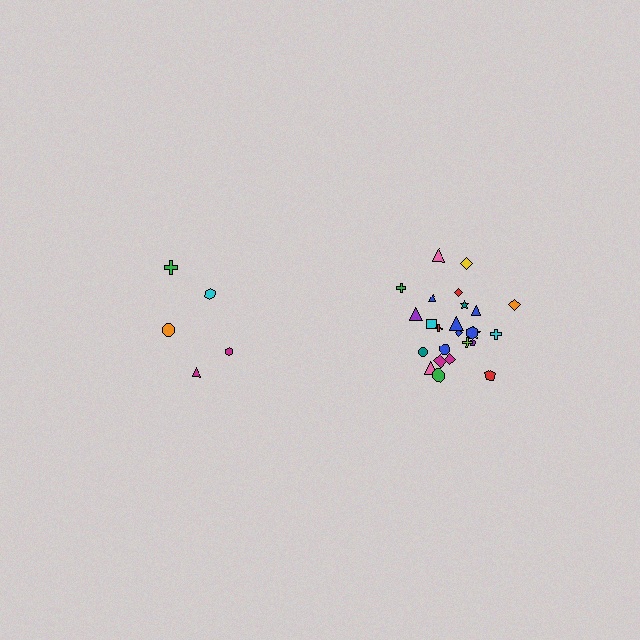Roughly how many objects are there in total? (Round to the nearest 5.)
Roughly 30 objects in total.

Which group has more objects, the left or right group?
The right group.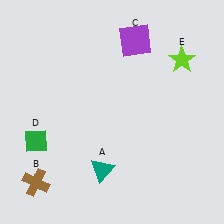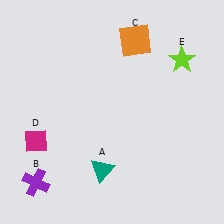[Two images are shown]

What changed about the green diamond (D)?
In Image 1, D is green. In Image 2, it changed to magenta.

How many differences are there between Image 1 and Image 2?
There are 3 differences between the two images.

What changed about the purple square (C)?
In Image 1, C is purple. In Image 2, it changed to orange.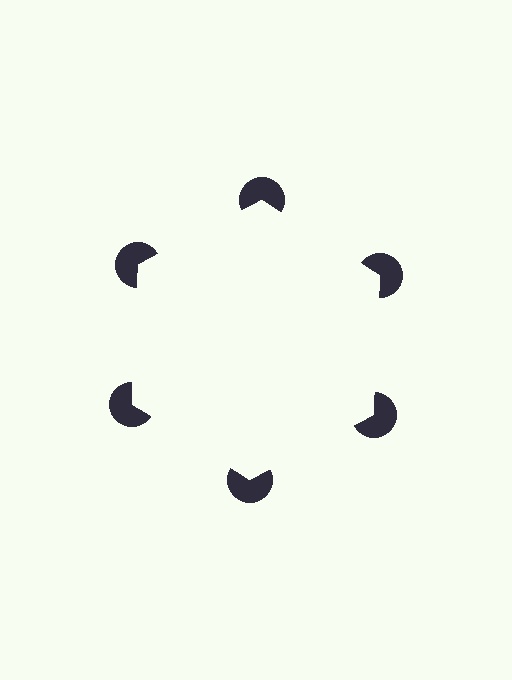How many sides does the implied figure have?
6 sides.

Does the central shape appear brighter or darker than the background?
It typically appears slightly brighter than the background, even though no actual brightness change is drawn.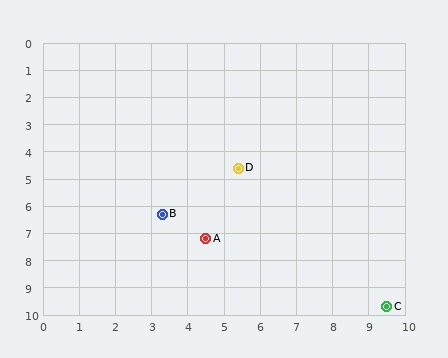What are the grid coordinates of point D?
Point D is at approximately (5.4, 4.6).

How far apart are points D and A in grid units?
Points D and A are about 2.8 grid units apart.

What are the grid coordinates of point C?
Point C is at approximately (9.5, 9.7).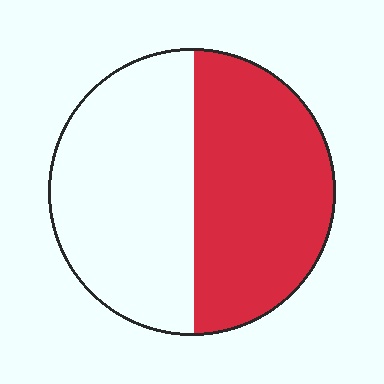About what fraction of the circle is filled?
About one half (1/2).